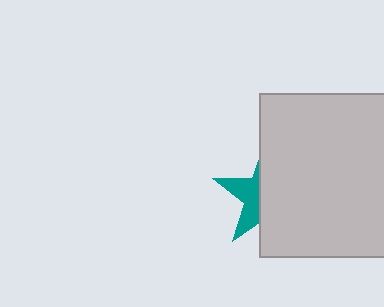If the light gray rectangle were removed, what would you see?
You would see the complete teal star.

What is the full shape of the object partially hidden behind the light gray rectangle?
The partially hidden object is a teal star.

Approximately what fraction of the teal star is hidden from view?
Roughly 61% of the teal star is hidden behind the light gray rectangle.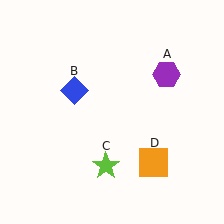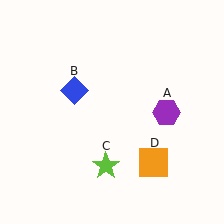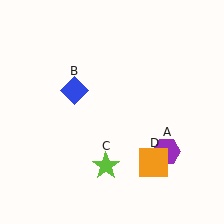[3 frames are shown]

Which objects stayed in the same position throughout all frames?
Blue diamond (object B) and lime star (object C) and orange square (object D) remained stationary.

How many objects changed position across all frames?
1 object changed position: purple hexagon (object A).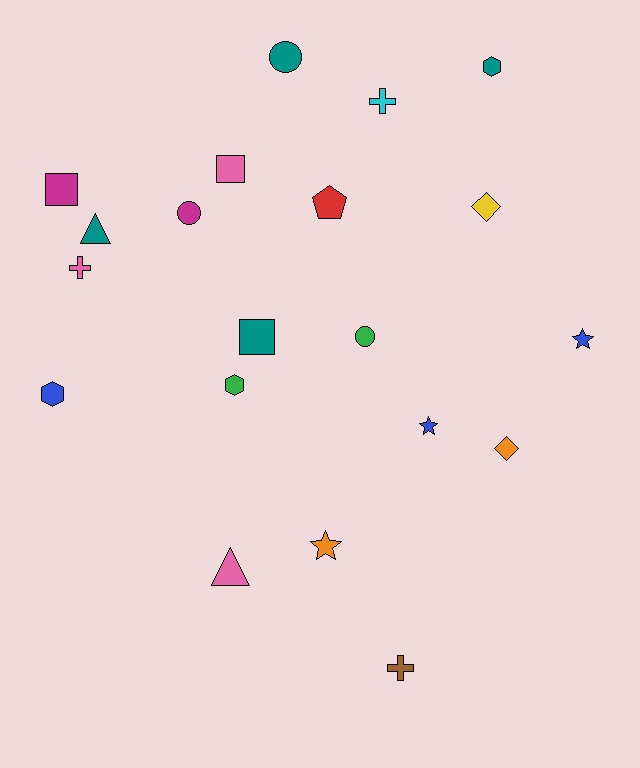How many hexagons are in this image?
There are 3 hexagons.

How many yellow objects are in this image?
There is 1 yellow object.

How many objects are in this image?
There are 20 objects.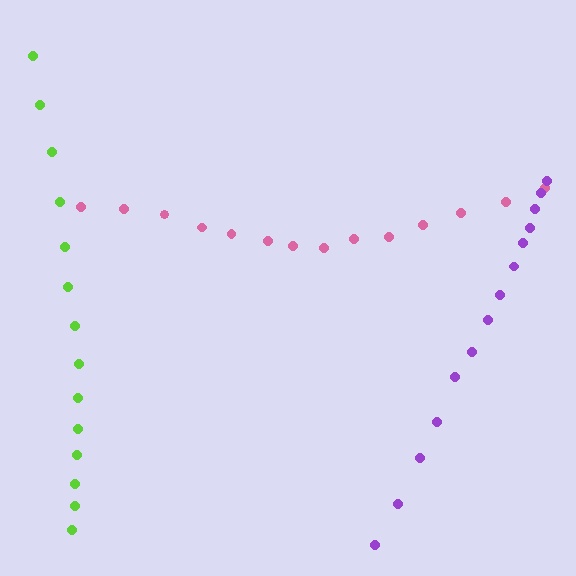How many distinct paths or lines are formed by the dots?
There are 3 distinct paths.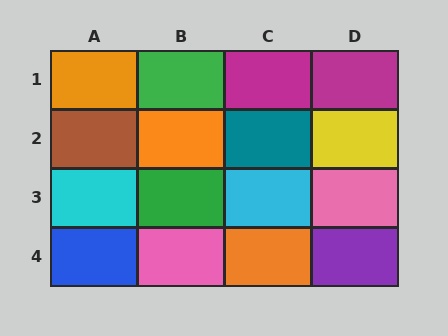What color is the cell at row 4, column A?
Blue.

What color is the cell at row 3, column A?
Cyan.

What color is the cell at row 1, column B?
Green.